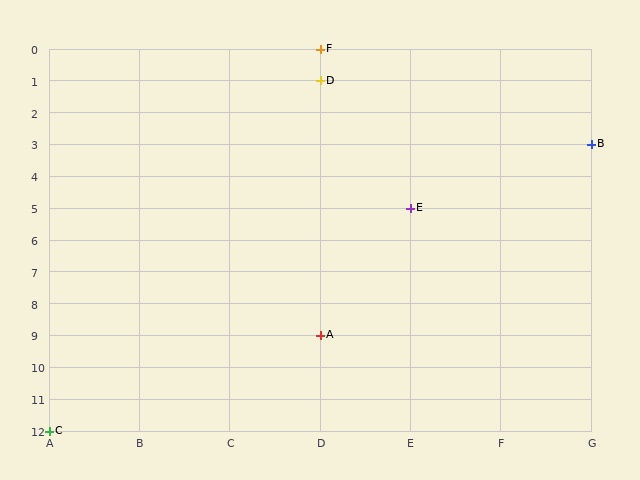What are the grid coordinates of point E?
Point E is at grid coordinates (E, 5).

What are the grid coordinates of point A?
Point A is at grid coordinates (D, 9).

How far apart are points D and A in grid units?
Points D and A are 8 rows apart.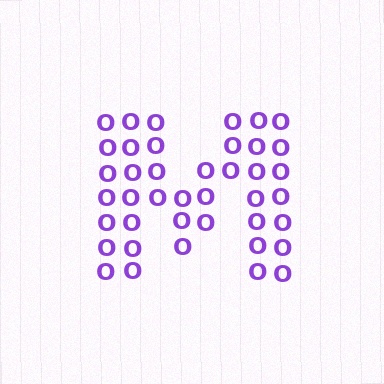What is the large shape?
The large shape is the letter M.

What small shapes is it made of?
It is made of small letter O's.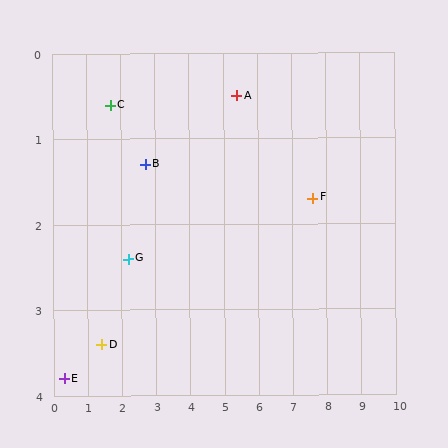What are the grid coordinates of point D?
Point D is at approximately (1.4, 3.4).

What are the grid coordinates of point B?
Point B is at approximately (2.7, 1.3).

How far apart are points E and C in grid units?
Points E and C are about 3.5 grid units apart.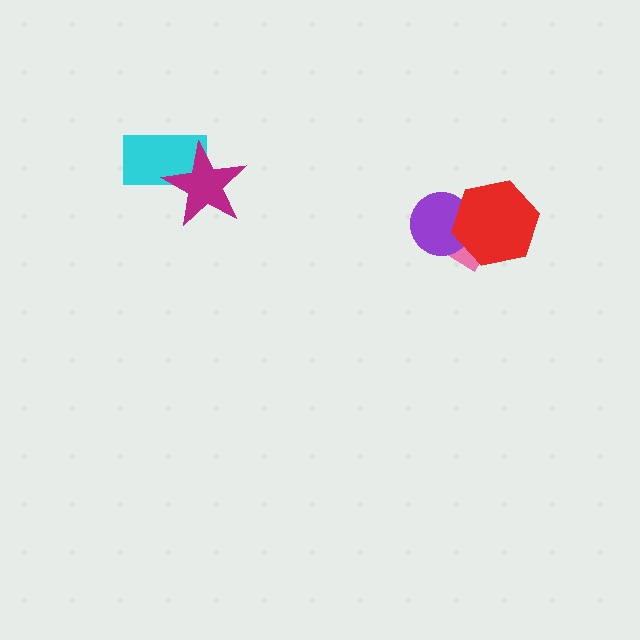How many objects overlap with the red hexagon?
2 objects overlap with the red hexagon.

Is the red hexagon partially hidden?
No, no other shape covers it.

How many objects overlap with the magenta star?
1 object overlaps with the magenta star.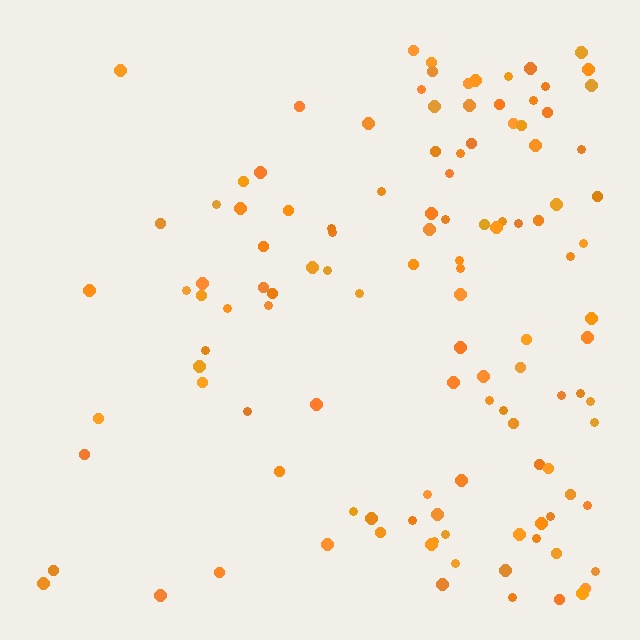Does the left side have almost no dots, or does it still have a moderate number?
Still a moderate number, just noticeably fewer than the right.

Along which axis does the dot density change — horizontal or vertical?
Horizontal.